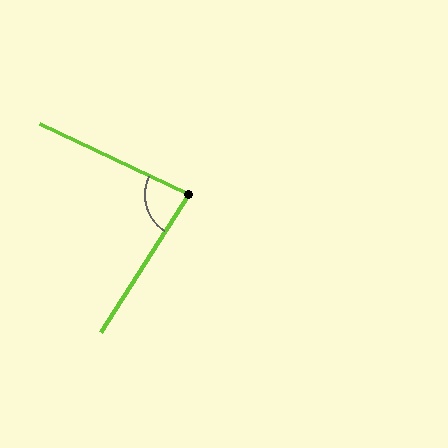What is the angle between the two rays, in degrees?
Approximately 83 degrees.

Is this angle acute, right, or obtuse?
It is acute.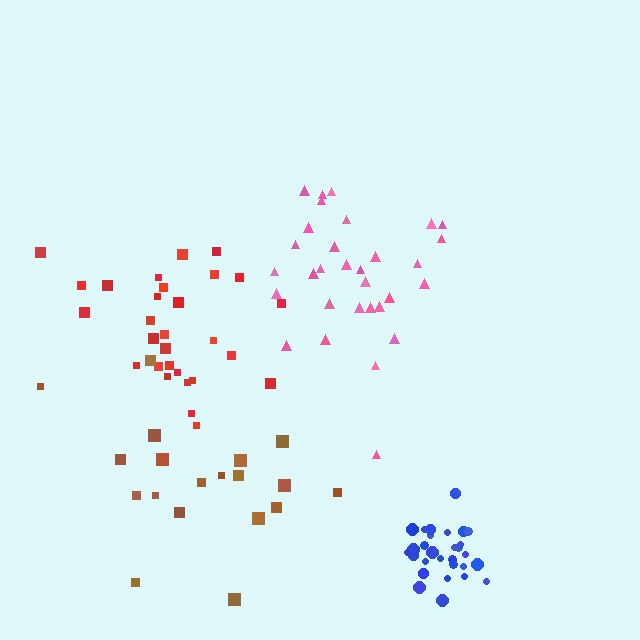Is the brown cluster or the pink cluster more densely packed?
Pink.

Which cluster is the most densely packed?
Blue.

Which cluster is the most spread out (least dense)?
Brown.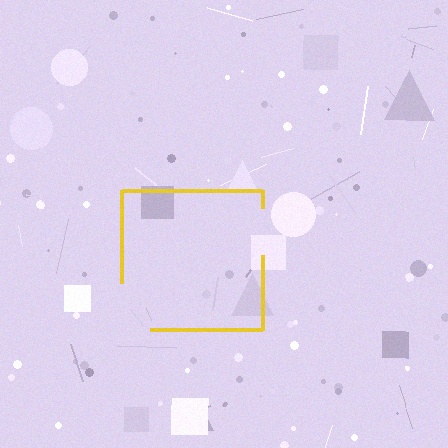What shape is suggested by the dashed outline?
The dashed outline suggests a square.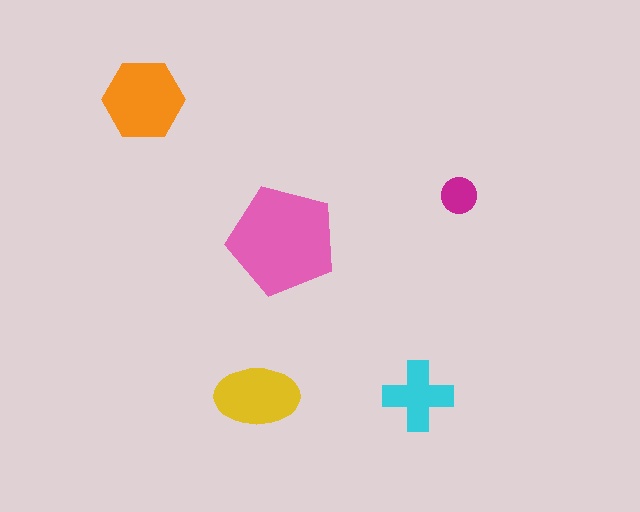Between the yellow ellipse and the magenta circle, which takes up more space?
The yellow ellipse.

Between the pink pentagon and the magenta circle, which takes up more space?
The pink pentagon.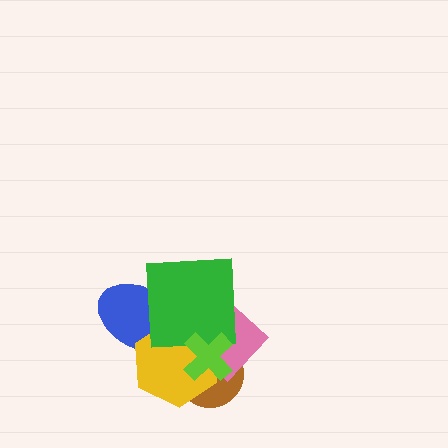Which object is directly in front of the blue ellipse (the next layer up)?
The yellow hexagon is directly in front of the blue ellipse.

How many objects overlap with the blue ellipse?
2 objects overlap with the blue ellipse.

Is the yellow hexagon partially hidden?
Yes, it is partially covered by another shape.